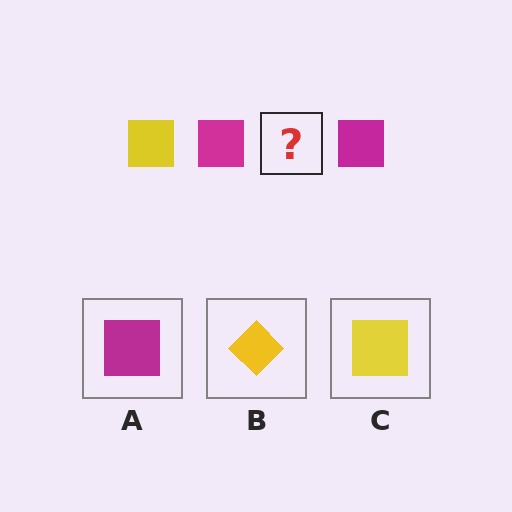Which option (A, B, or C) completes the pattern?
C.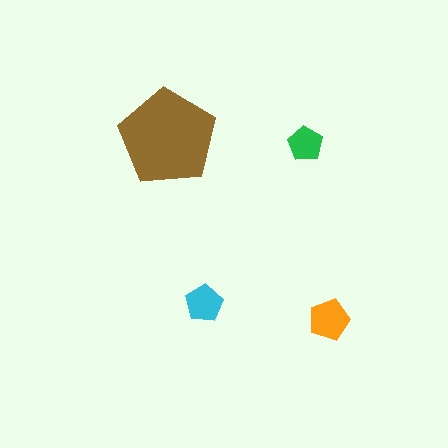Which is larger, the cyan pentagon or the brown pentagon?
The brown one.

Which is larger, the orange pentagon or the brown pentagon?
The brown one.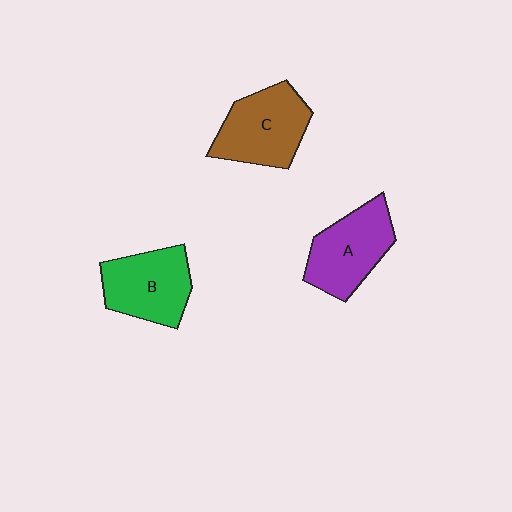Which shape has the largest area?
Shape C (brown).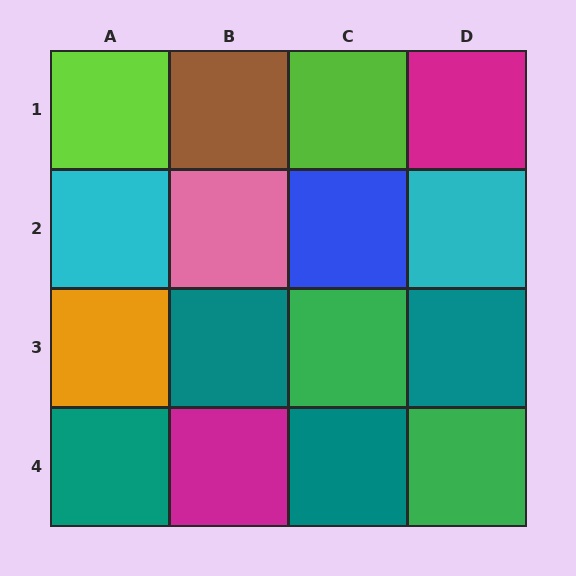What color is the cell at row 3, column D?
Teal.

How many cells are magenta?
2 cells are magenta.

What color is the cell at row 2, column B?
Pink.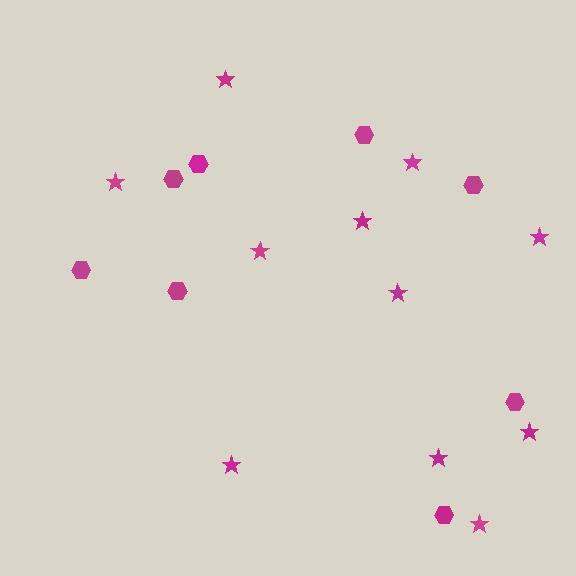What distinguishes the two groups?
There are 2 groups: one group of stars (11) and one group of hexagons (8).